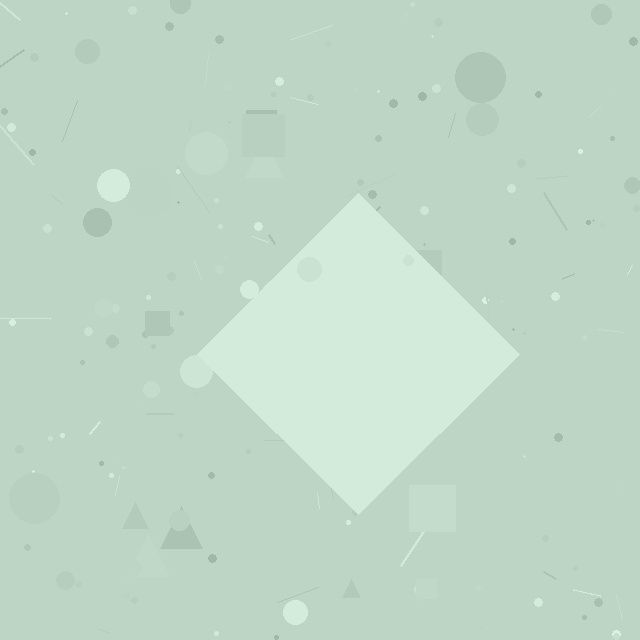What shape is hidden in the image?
A diamond is hidden in the image.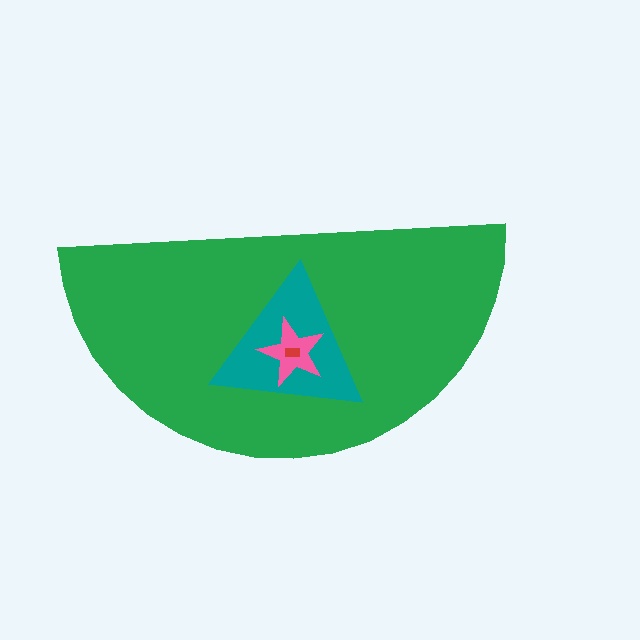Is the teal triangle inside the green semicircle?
Yes.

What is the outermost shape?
The green semicircle.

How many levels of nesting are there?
4.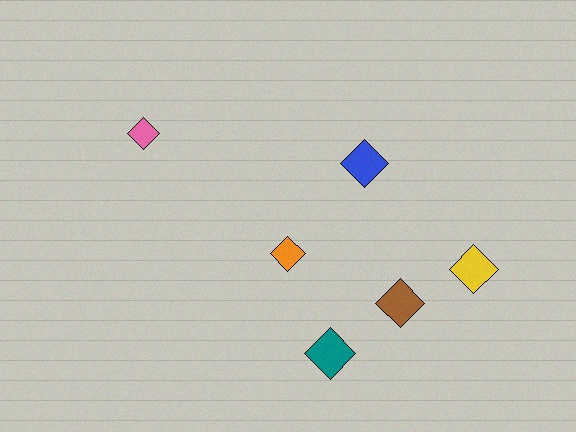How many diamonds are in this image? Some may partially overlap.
There are 6 diamonds.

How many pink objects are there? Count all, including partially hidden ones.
There is 1 pink object.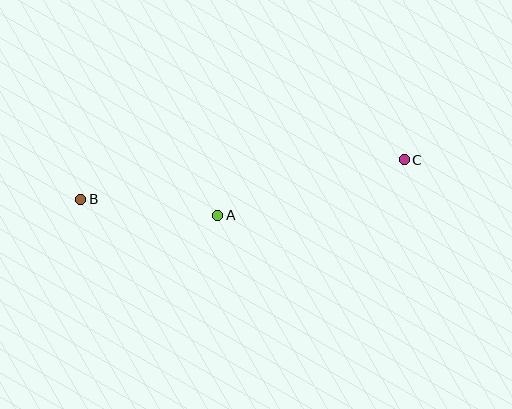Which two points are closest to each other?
Points A and B are closest to each other.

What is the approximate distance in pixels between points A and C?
The distance between A and C is approximately 194 pixels.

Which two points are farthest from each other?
Points B and C are farthest from each other.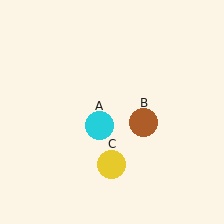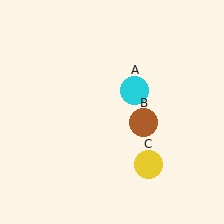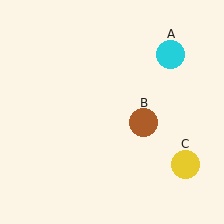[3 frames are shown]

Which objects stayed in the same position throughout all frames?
Brown circle (object B) remained stationary.